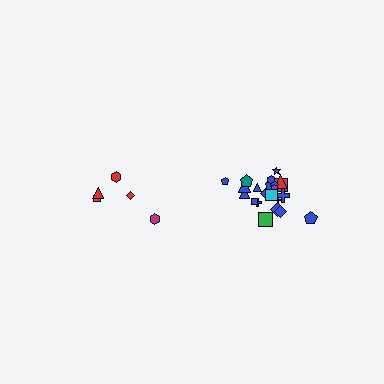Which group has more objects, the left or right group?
The right group.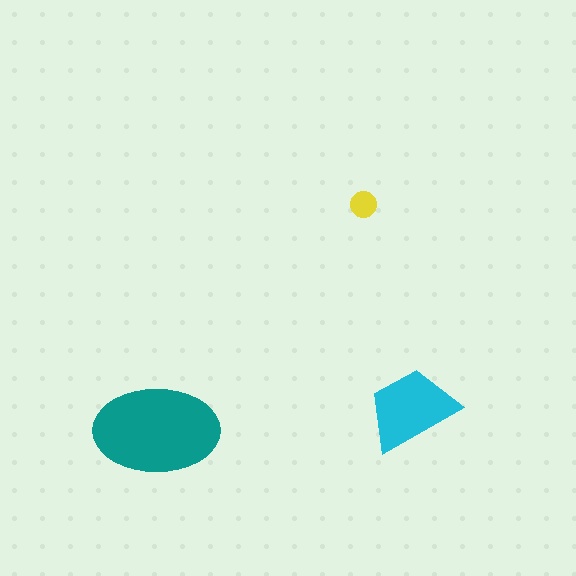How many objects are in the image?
There are 3 objects in the image.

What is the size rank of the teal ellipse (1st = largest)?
1st.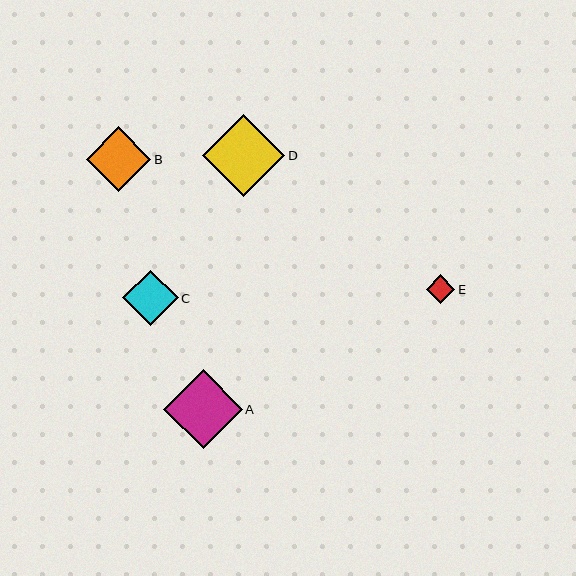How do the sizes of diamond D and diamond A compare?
Diamond D and diamond A are approximately the same size.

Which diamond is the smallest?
Diamond E is the smallest with a size of approximately 29 pixels.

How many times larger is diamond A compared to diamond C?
Diamond A is approximately 1.4 times the size of diamond C.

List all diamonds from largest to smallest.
From largest to smallest: D, A, B, C, E.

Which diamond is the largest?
Diamond D is the largest with a size of approximately 82 pixels.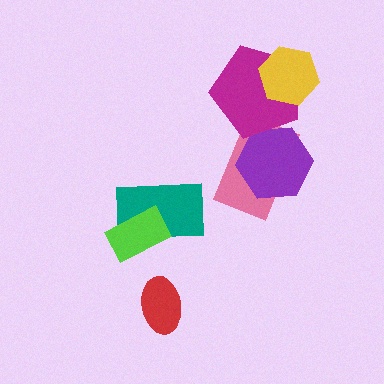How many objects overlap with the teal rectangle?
1 object overlaps with the teal rectangle.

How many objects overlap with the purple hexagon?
2 objects overlap with the purple hexagon.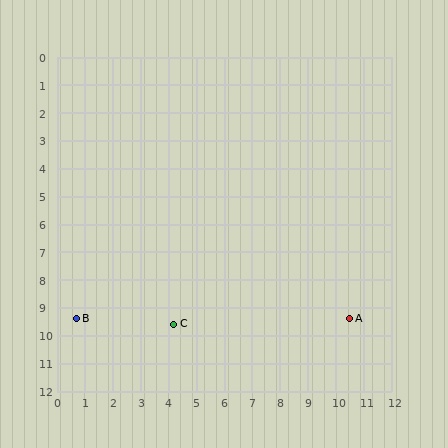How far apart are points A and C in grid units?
Points A and C are about 6.3 grid units apart.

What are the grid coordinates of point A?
Point A is at approximately (10.5, 9.4).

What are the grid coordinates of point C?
Point C is at approximately (4.2, 9.6).